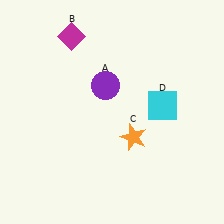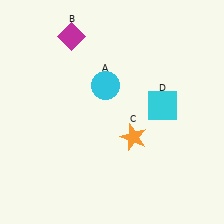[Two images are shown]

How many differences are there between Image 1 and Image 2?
There is 1 difference between the two images.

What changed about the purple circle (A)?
In Image 1, A is purple. In Image 2, it changed to cyan.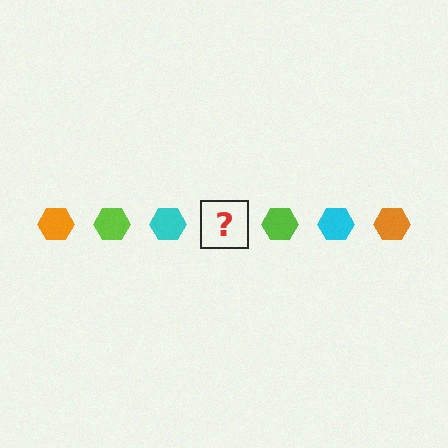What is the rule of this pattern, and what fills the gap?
The rule is that the pattern cycles through orange, lime, cyan hexagons. The gap should be filled with an orange hexagon.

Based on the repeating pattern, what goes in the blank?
The blank should be an orange hexagon.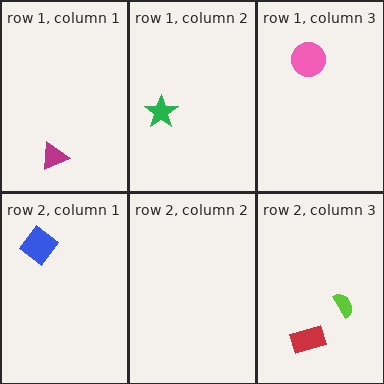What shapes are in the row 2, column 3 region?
The red rectangle, the lime semicircle.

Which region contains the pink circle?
The row 1, column 3 region.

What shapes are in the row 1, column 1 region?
The magenta triangle.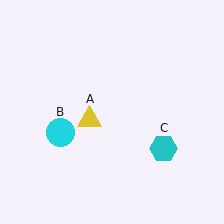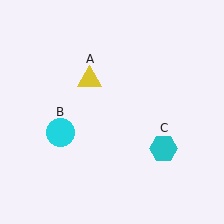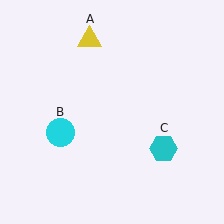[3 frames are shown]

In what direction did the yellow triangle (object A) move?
The yellow triangle (object A) moved up.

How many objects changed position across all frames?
1 object changed position: yellow triangle (object A).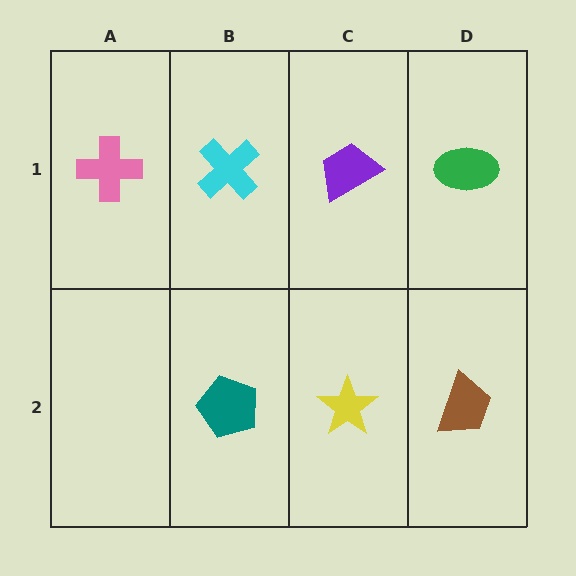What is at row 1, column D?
A green ellipse.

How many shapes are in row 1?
4 shapes.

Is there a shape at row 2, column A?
No, that cell is empty.